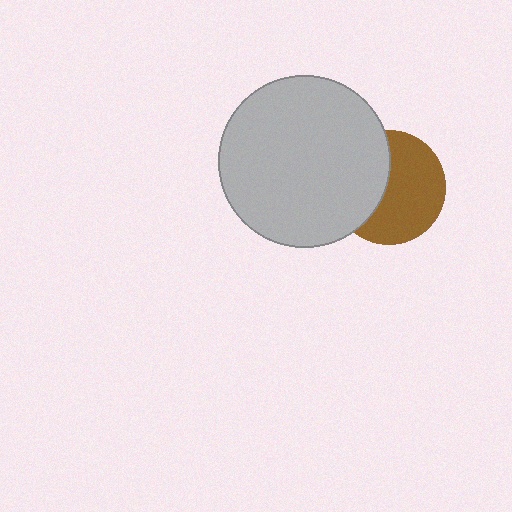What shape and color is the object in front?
The object in front is a light gray circle.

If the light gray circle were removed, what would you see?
You would see the complete brown circle.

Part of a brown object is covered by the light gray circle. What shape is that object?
It is a circle.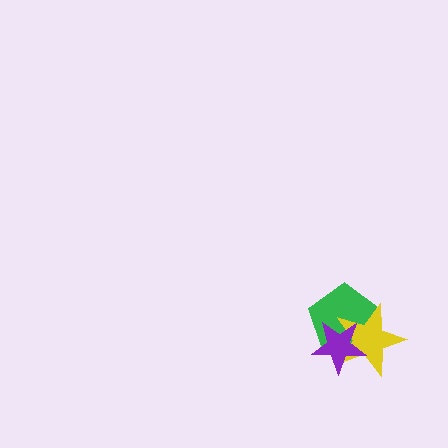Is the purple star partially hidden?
No, no other shape covers it.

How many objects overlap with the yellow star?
2 objects overlap with the yellow star.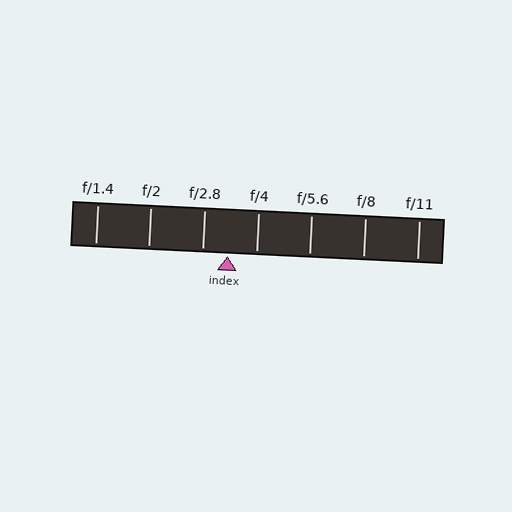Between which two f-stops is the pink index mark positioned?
The index mark is between f/2.8 and f/4.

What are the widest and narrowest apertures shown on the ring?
The widest aperture shown is f/1.4 and the narrowest is f/11.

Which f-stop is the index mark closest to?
The index mark is closest to f/2.8.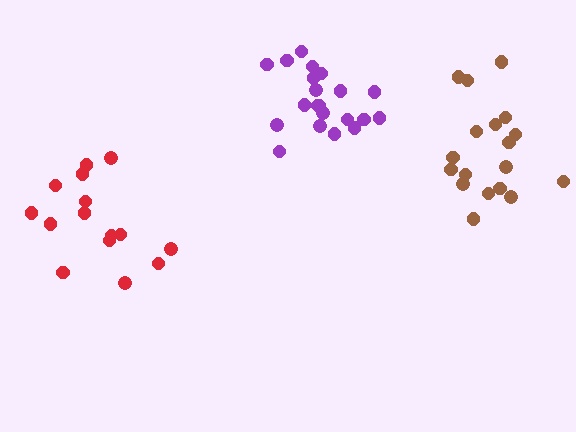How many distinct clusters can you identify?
There are 3 distinct clusters.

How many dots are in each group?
Group 1: 18 dots, Group 2: 21 dots, Group 3: 15 dots (54 total).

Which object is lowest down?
The red cluster is bottommost.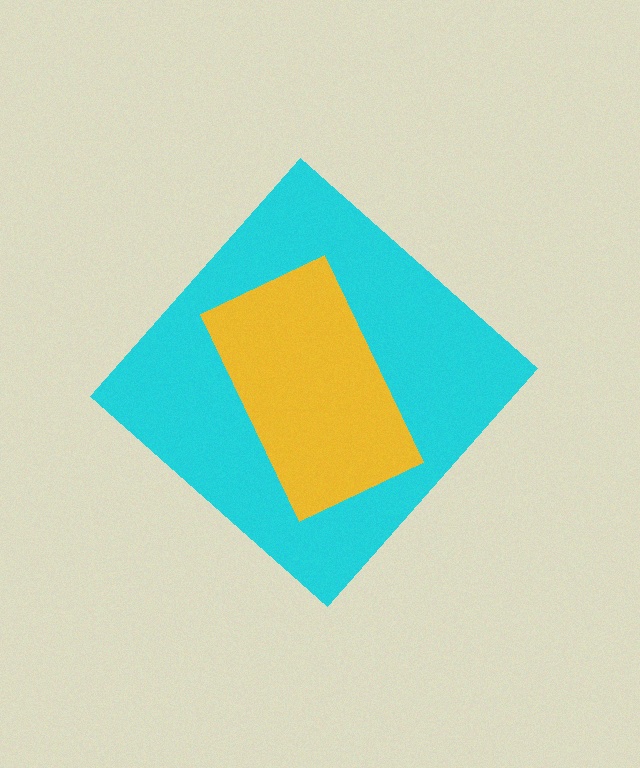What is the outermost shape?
The cyan diamond.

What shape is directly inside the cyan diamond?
The yellow rectangle.